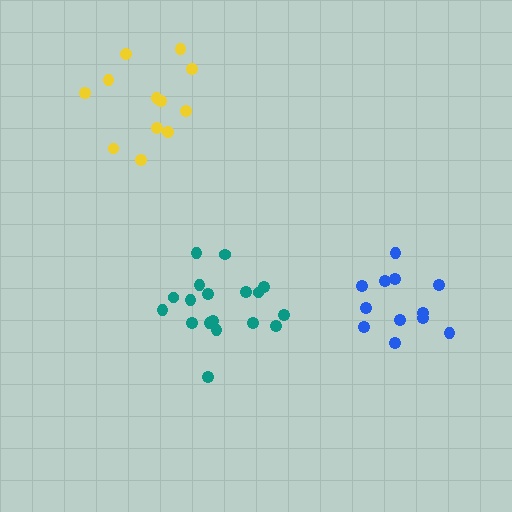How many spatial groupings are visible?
There are 3 spatial groupings.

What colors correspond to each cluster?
The clusters are colored: yellow, blue, teal.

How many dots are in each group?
Group 1: 12 dots, Group 2: 12 dots, Group 3: 18 dots (42 total).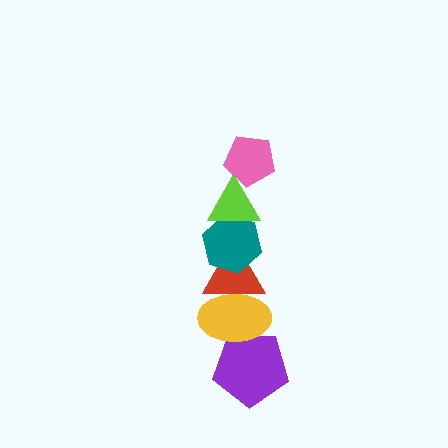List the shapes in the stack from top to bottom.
From top to bottom: the pink pentagon, the lime triangle, the teal hexagon, the red triangle, the yellow ellipse, the purple pentagon.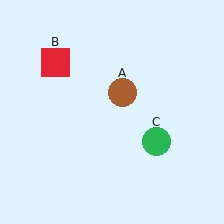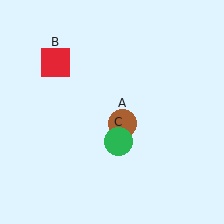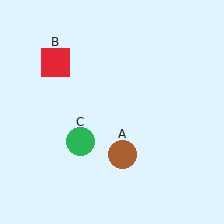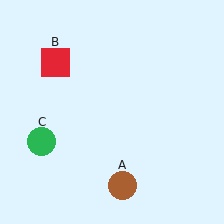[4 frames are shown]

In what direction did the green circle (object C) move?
The green circle (object C) moved left.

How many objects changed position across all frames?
2 objects changed position: brown circle (object A), green circle (object C).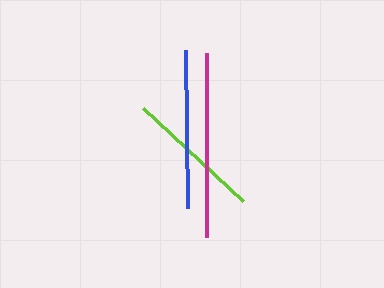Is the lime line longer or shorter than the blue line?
The blue line is longer than the lime line.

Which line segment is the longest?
The magenta line is the longest at approximately 184 pixels.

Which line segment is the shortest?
The lime line is the shortest at approximately 136 pixels.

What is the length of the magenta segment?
The magenta segment is approximately 184 pixels long.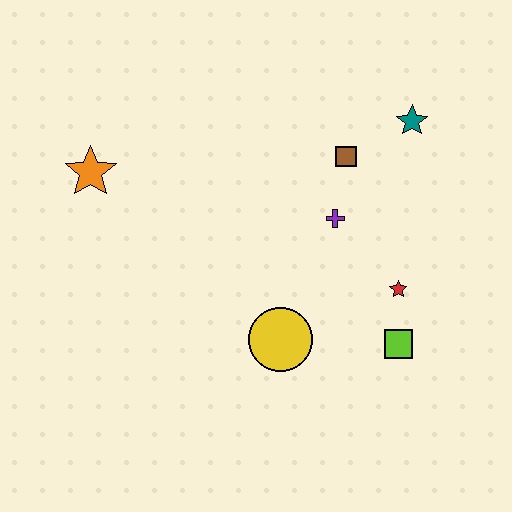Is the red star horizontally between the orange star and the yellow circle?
No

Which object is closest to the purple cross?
The brown square is closest to the purple cross.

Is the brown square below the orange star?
No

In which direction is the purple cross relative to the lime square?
The purple cross is above the lime square.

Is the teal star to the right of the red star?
Yes